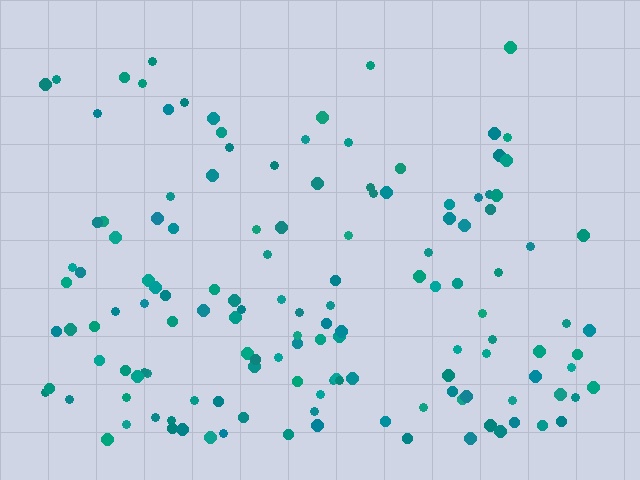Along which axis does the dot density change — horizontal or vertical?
Vertical.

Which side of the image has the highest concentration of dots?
The bottom.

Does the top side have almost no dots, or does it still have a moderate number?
Still a moderate number, just noticeably fewer than the bottom.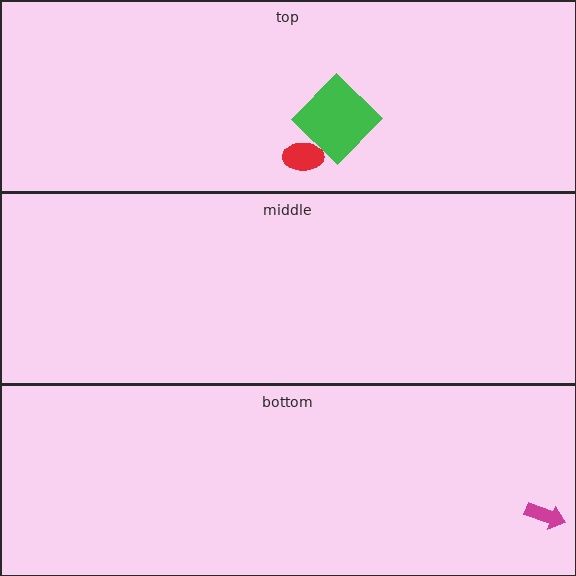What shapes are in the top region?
The green diamond, the red ellipse.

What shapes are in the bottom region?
The magenta arrow.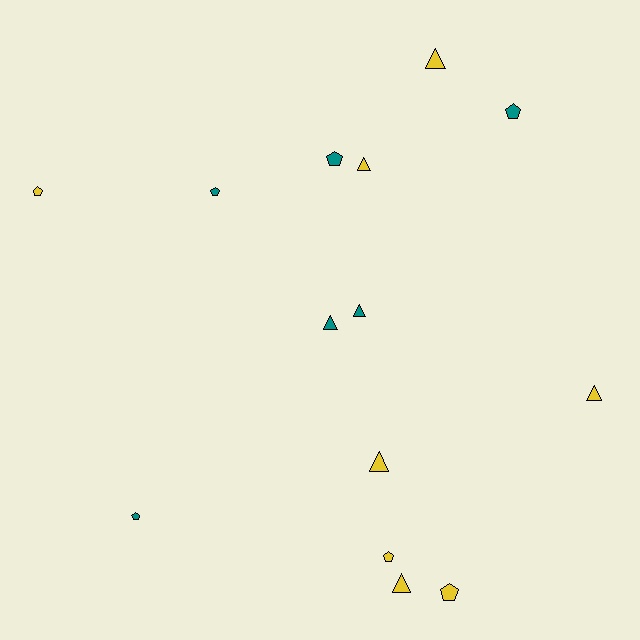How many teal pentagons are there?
There are 4 teal pentagons.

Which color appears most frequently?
Yellow, with 8 objects.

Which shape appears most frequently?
Pentagon, with 7 objects.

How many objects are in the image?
There are 14 objects.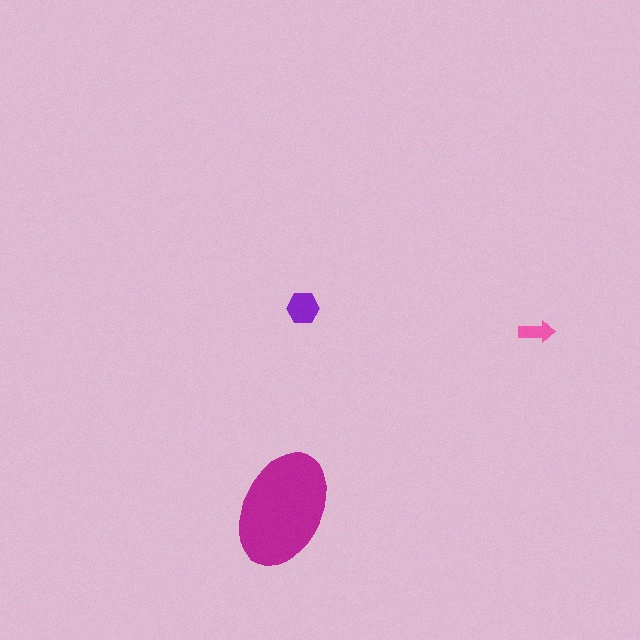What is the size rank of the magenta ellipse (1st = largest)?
1st.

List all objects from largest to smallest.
The magenta ellipse, the purple hexagon, the pink arrow.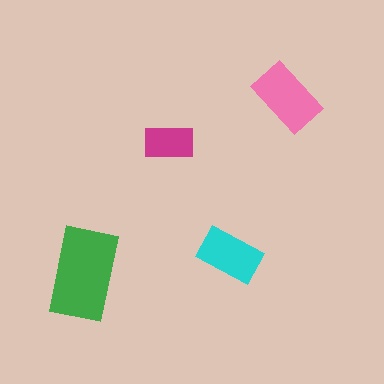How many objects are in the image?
There are 4 objects in the image.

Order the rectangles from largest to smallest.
the green one, the pink one, the cyan one, the magenta one.